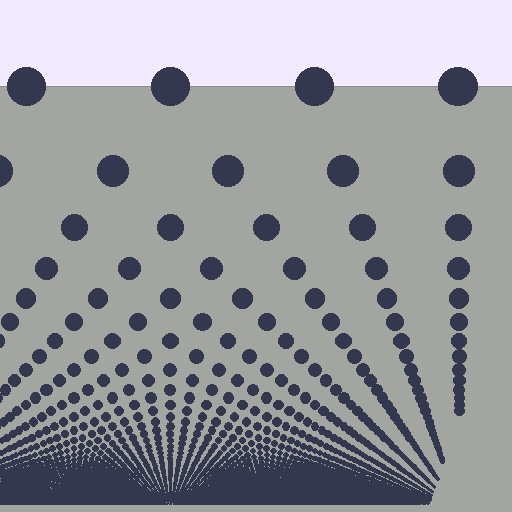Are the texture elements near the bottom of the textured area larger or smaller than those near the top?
Smaller. The gradient is inverted — elements near the bottom are smaller and denser.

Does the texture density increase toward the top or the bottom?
Density increases toward the bottom.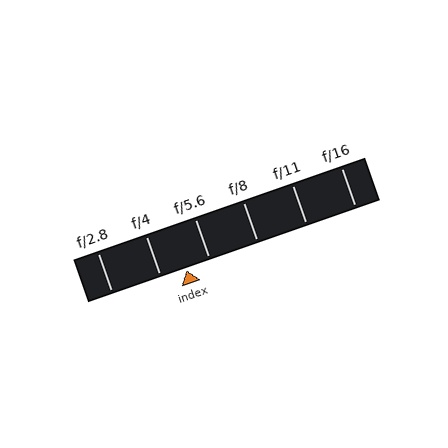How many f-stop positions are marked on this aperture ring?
There are 6 f-stop positions marked.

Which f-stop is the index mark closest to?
The index mark is closest to f/5.6.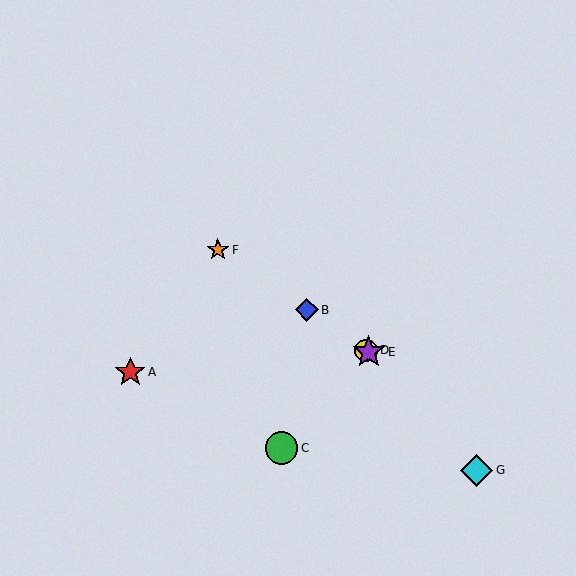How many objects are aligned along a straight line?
4 objects (B, D, E, F) are aligned along a straight line.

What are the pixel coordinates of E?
Object E is at (369, 352).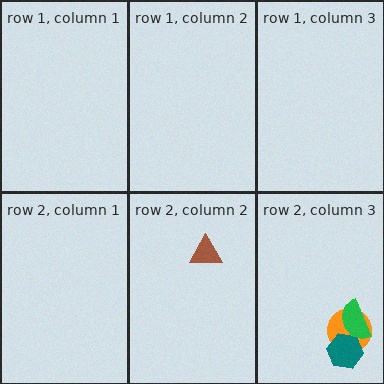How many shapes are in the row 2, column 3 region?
3.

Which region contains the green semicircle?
The row 2, column 3 region.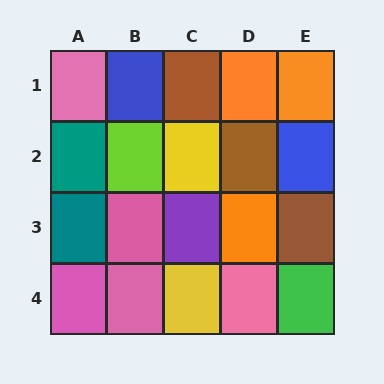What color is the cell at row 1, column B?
Blue.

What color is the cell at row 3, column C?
Purple.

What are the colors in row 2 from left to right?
Teal, lime, yellow, brown, blue.